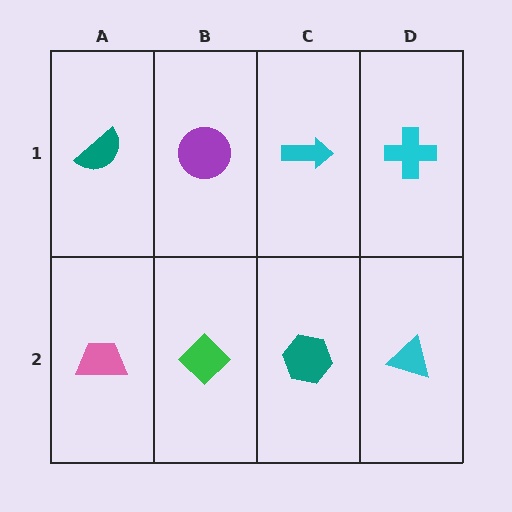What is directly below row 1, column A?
A pink trapezoid.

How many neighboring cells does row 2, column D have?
2.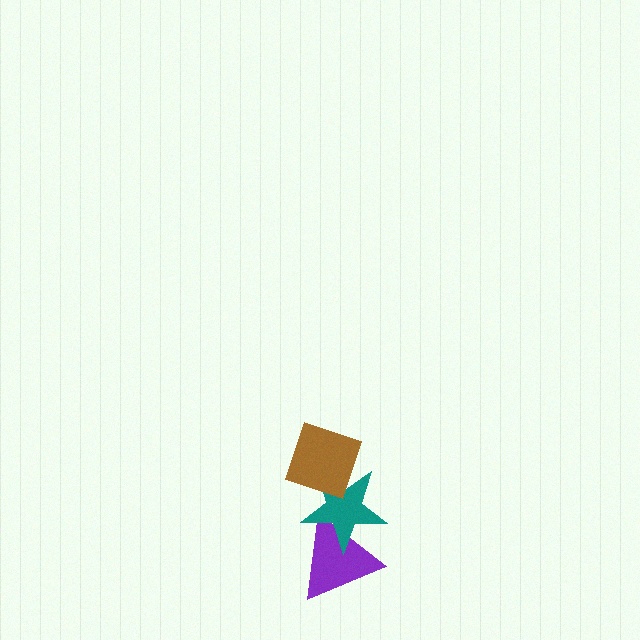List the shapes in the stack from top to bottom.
From top to bottom: the brown diamond, the teal star, the purple triangle.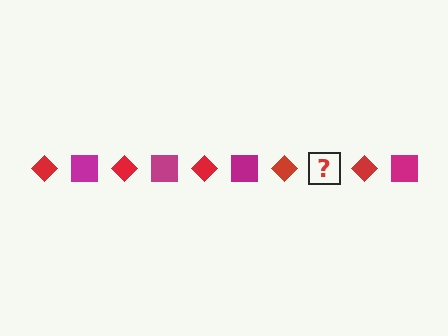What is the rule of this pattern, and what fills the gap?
The rule is that the pattern alternates between red diamond and magenta square. The gap should be filled with a magenta square.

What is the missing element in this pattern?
The missing element is a magenta square.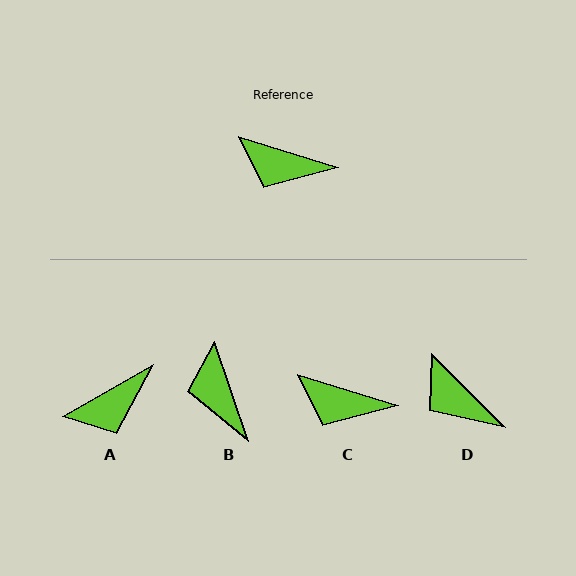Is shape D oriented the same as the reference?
No, it is off by about 28 degrees.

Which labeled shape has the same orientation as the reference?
C.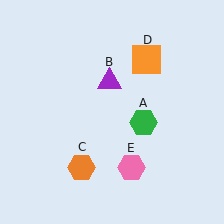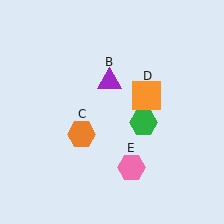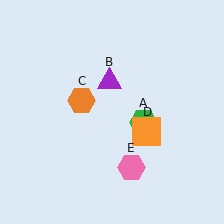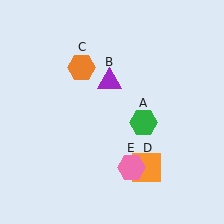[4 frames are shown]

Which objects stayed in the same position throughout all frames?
Green hexagon (object A) and purple triangle (object B) and pink hexagon (object E) remained stationary.